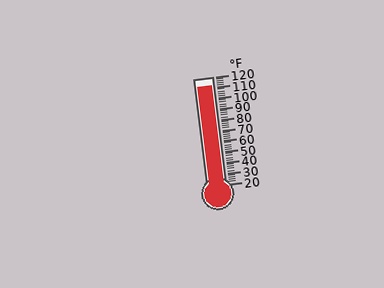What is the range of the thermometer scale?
The thermometer scale ranges from 20°F to 120°F.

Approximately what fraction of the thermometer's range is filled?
The thermometer is filled to approximately 90% of its range.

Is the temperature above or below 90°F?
The temperature is above 90°F.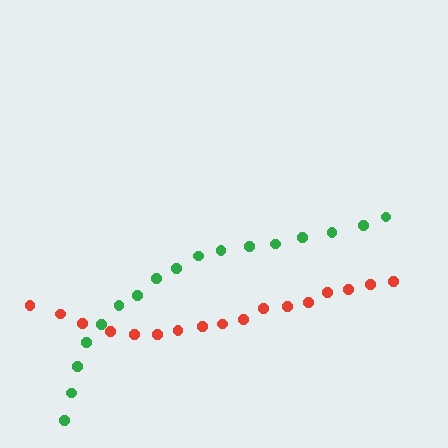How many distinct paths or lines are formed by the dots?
There are 2 distinct paths.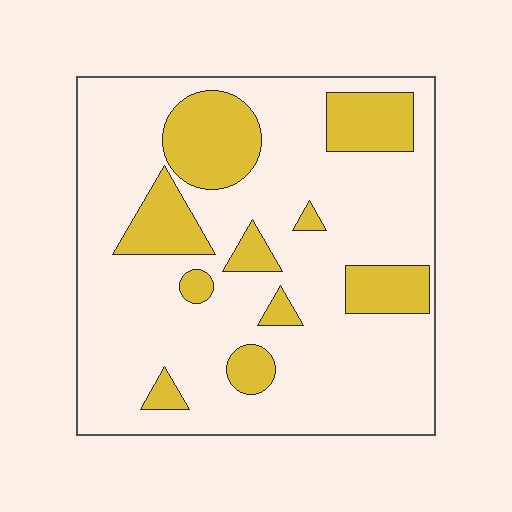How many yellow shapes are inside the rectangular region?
10.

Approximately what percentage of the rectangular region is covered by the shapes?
Approximately 25%.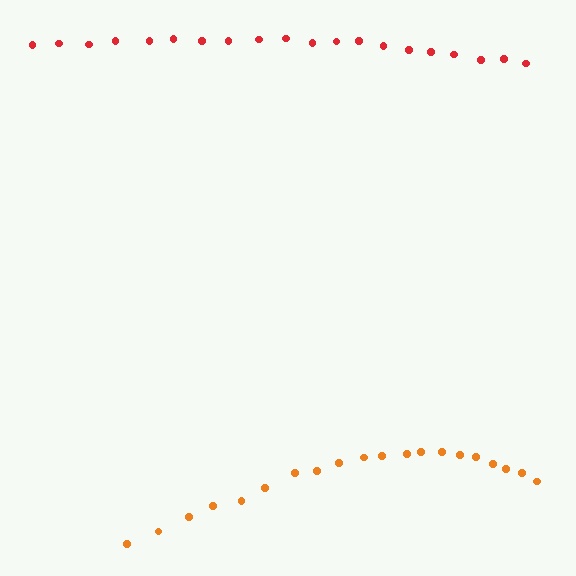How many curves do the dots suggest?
There are 2 distinct paths.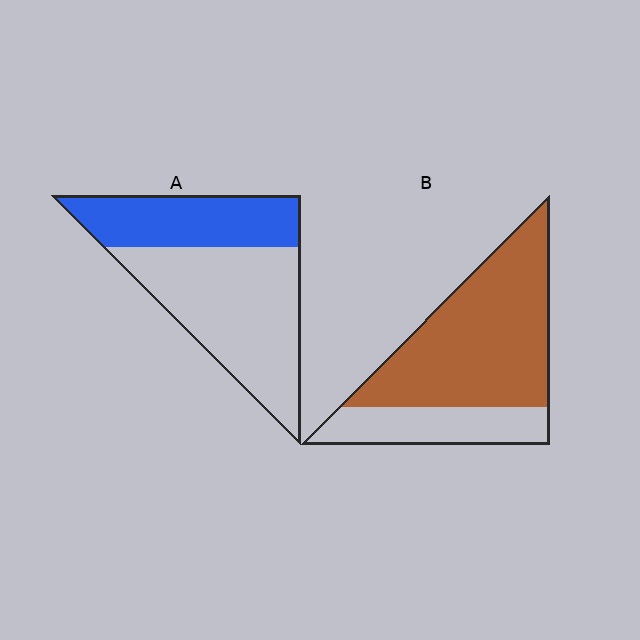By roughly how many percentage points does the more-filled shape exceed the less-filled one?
By roughly 35 percentage points (B over A).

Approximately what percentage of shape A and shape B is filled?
A is approximately 35% and B is approximately 70%.